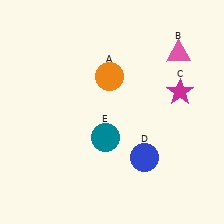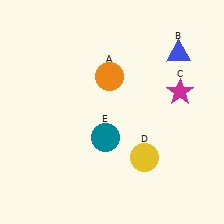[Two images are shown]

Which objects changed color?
B changed from pink to blue. D changed from blue to yellow.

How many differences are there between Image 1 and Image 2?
There are 2 differences between the two images.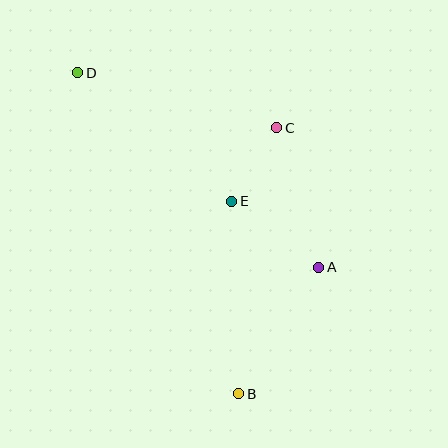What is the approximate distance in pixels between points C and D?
The distance between C and D is approximately 207 pixels.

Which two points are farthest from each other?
Points B and D are farthest from each other.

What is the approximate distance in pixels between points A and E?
The distance between A and E is approximately 109 pixels.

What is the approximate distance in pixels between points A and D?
The distance between A and D is approximately 310 pixels.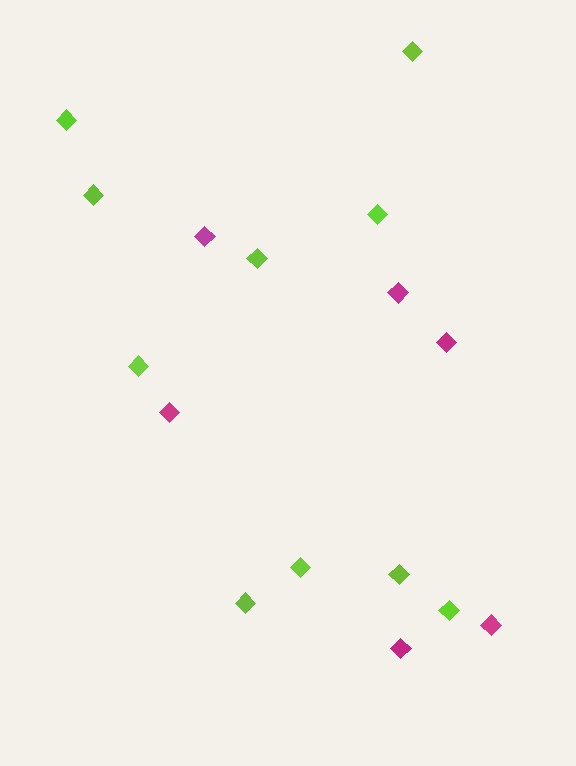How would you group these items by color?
There are 2 groups: one group of lime diamonds (10) and one group of magenta diamonds (6).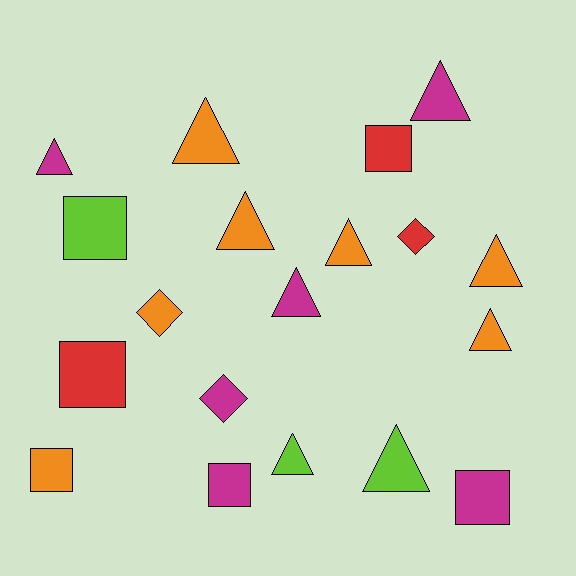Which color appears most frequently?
Orange, with 7 objects.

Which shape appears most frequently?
Triangle, with 10 objects.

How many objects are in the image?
There are 19 objects.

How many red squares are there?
There are 2 red squares.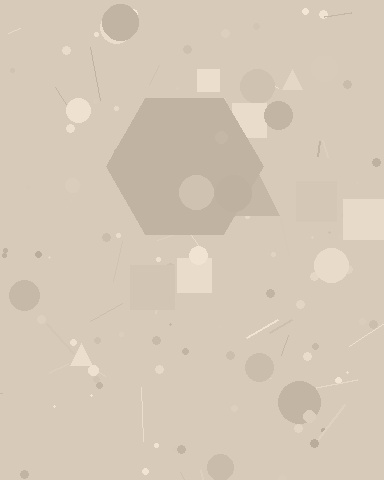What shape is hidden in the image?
A hexagon is hidden in the image.